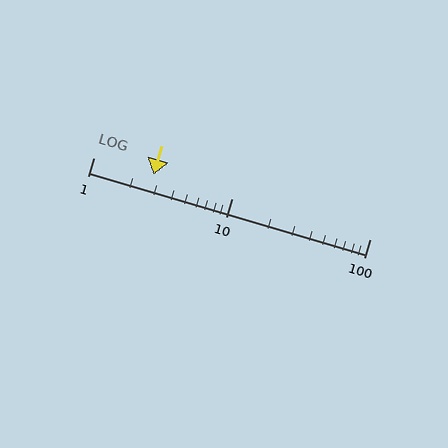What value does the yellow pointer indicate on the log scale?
The pointer indicates approximately 2.7.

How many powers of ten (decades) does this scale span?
The scale spans 2 decades, from 1 to 100.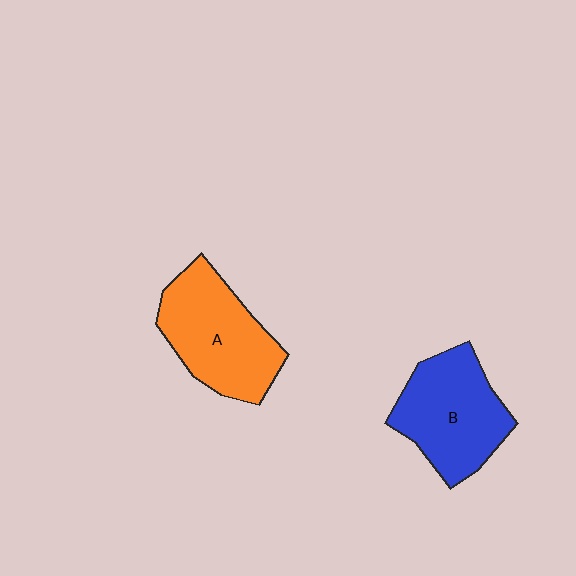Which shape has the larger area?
Shape A (orange).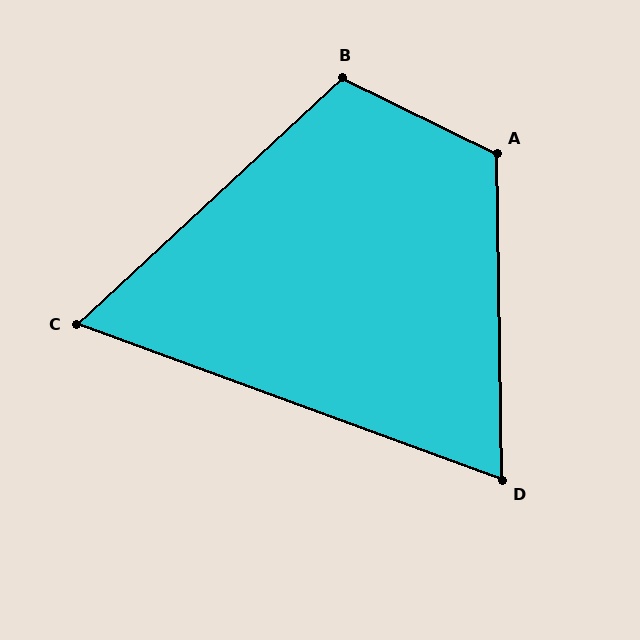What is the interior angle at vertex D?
Approximately 69 degrees (acute).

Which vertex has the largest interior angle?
A, at approximately 117 degrees.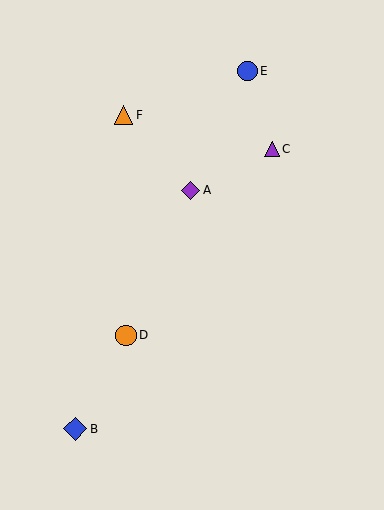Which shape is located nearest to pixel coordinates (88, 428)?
The blue diamond (labeled B) at (75, 429) is nearest to that location.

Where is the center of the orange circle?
The center of the orange circle is at (126, 335).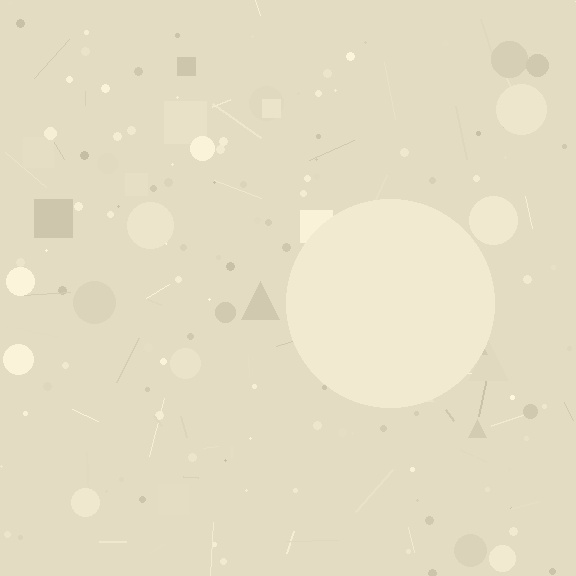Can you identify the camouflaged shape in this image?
The camouflaged shape is a circle.